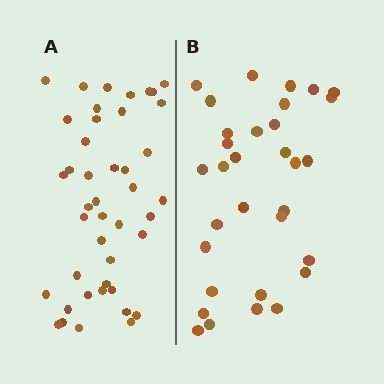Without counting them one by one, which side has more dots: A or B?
Region A (the left region) has more dots.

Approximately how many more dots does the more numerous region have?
Region A has roughly 12 or so more dots than region B.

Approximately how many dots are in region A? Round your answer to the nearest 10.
About 40 dots. (The exact count is 43, which rounds to 40.)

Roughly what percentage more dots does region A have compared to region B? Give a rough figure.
About 35% more.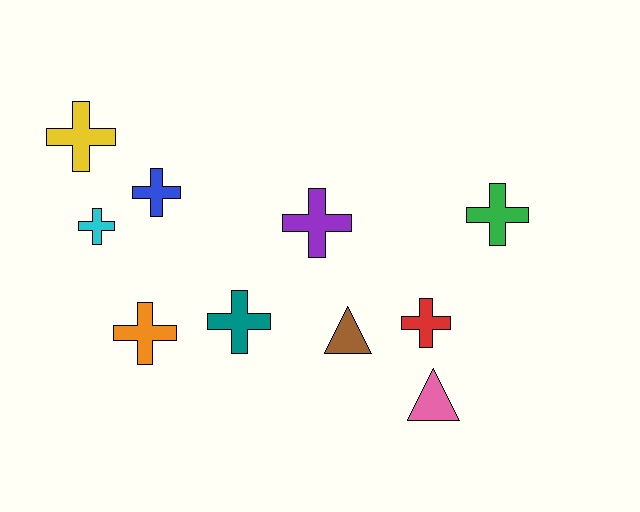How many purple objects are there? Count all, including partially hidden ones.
There is 1 purple object.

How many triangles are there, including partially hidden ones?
There are 2 triangles.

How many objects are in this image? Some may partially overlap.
There are 10 objects.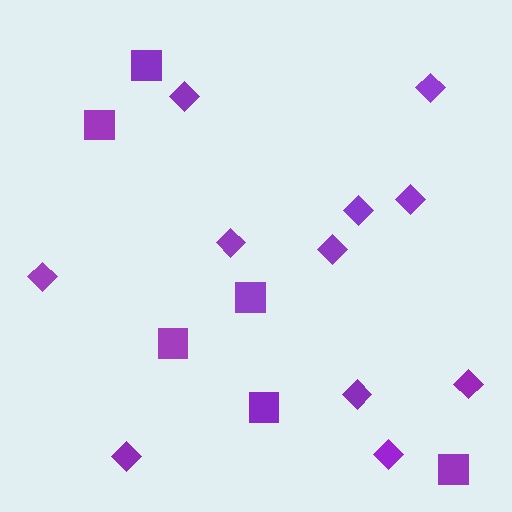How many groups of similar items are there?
There are 2 groups: one group of diamonds (11) and one group of squares (6).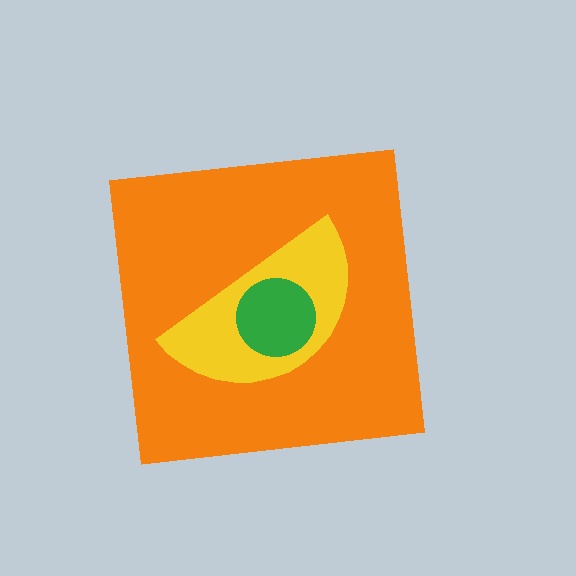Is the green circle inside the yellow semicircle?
Yes.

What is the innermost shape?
The green circle.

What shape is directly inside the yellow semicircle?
The green circle.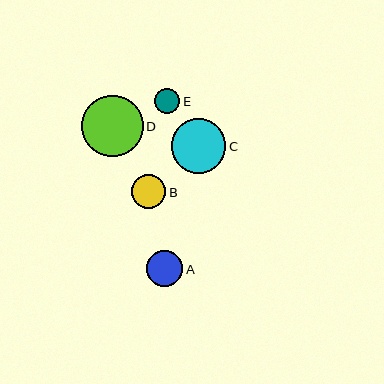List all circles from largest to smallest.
From largest to smallest: D, C, A, B, E.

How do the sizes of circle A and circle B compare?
Circle A and circle B are approximately the same size.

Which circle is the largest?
Circle D is the largest with a size of approximately 61 pixels.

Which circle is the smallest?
Circle E is the smallest with a size of approximately 25 pixels.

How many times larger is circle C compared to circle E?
Circle C is approximately 2.2 times the size of circle E.